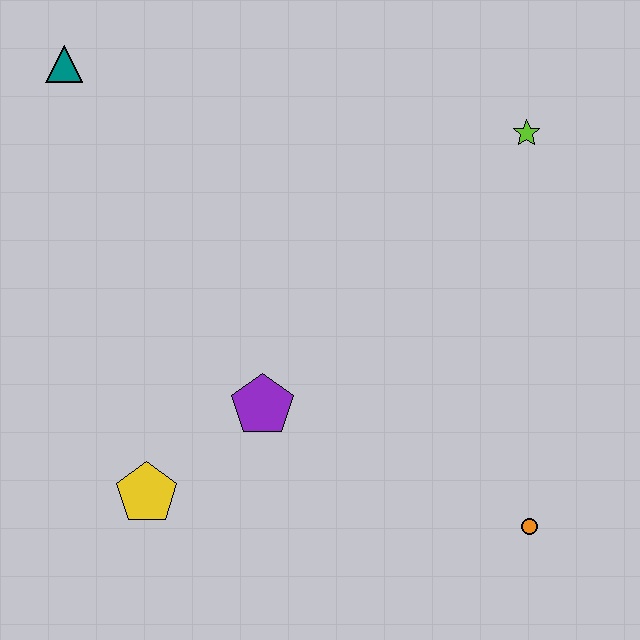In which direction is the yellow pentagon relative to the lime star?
The yellow pentagon is to the left of the lime star.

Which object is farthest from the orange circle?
The teal triangle is farthest from the orange circle.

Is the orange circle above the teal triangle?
No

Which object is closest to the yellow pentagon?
The purple pentagon is closest to the yellow pentagon.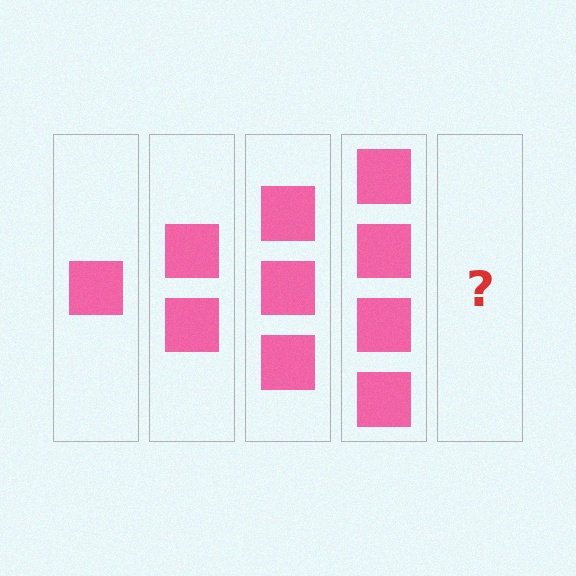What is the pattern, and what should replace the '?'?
The pattern is that each step adds one more square. The '?' should be 5 squares.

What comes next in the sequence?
The next element should be 5 squares.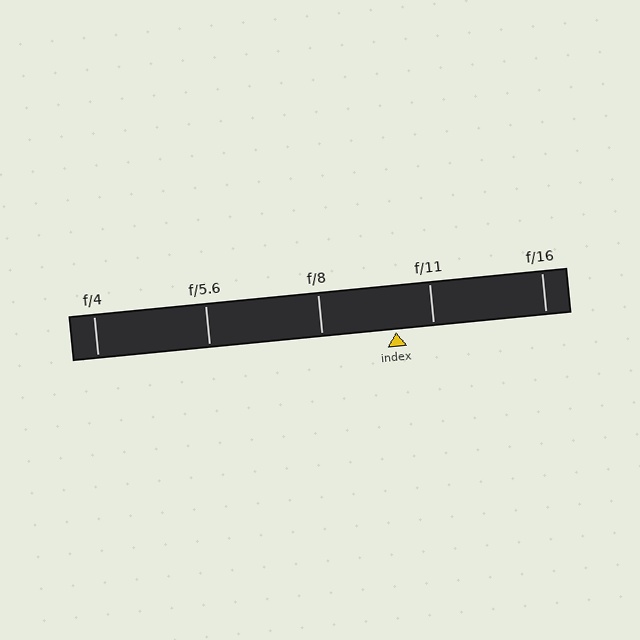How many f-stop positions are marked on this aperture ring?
There are 5 f-stop positions marked.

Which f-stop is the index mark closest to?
The index mark is closest to f/11.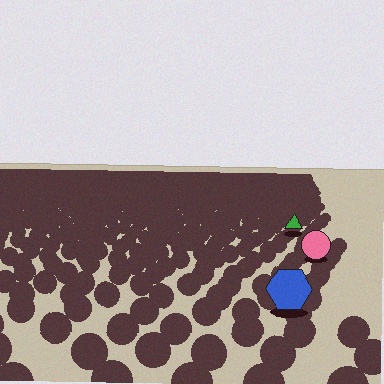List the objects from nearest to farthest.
From nearest to farthest: the blue hexagon, the pink circle, the green triangle.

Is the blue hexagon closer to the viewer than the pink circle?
Yes. The blue hexagon is closer — you can tell from the texture gradient: the ground texture is coarser near it.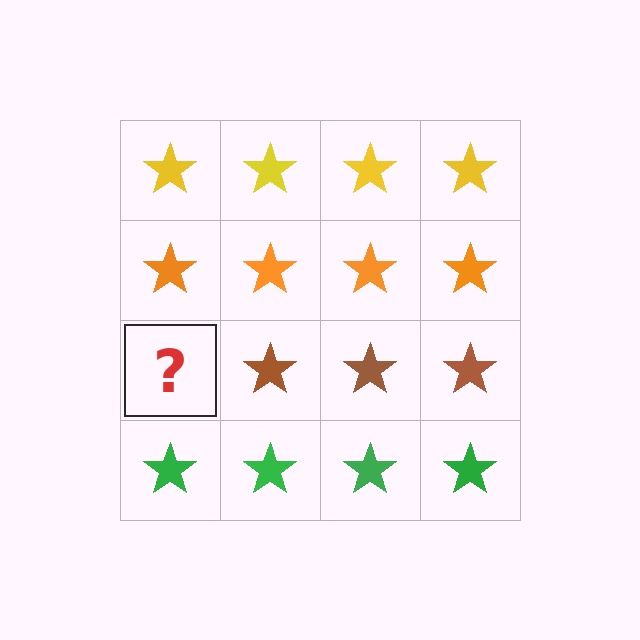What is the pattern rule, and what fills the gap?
The rule is that each row has a consistent color. The gap should be filled with a brown star.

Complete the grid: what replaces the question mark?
The question mark should be replaced with a brown star.